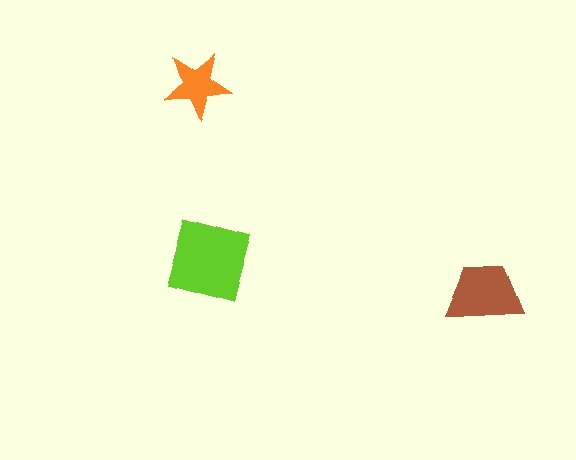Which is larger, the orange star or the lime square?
The lime square.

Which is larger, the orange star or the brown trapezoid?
The brown trapezoid.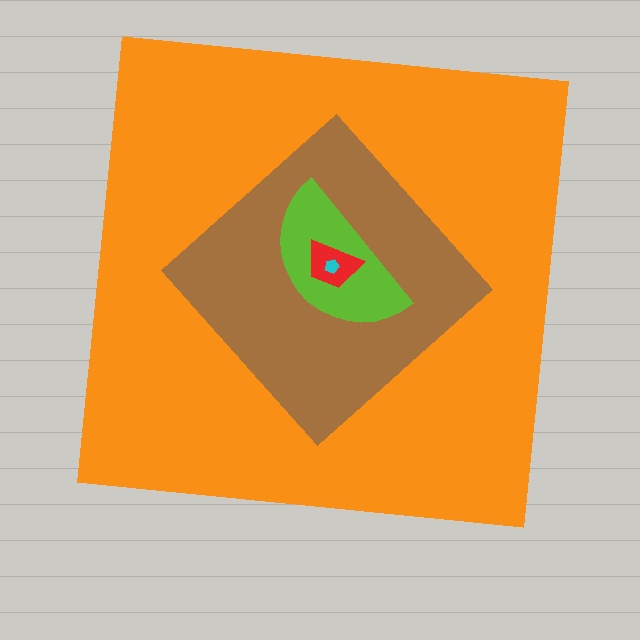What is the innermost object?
The cyan pentagon.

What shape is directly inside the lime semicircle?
The red trapezoid.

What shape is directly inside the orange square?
The brown diamond.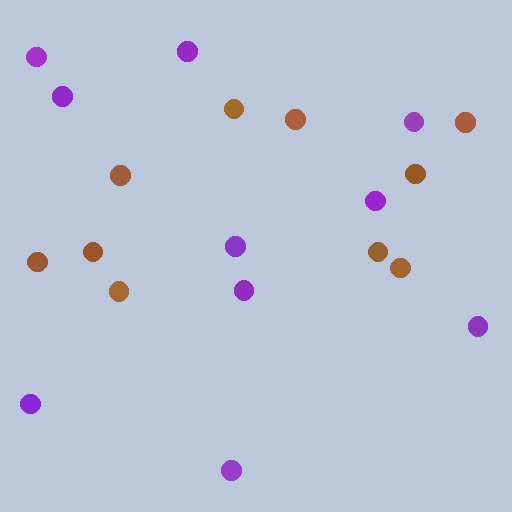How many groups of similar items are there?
There are 2 groups: one group of purple circles (10) and one group of brown circles (10).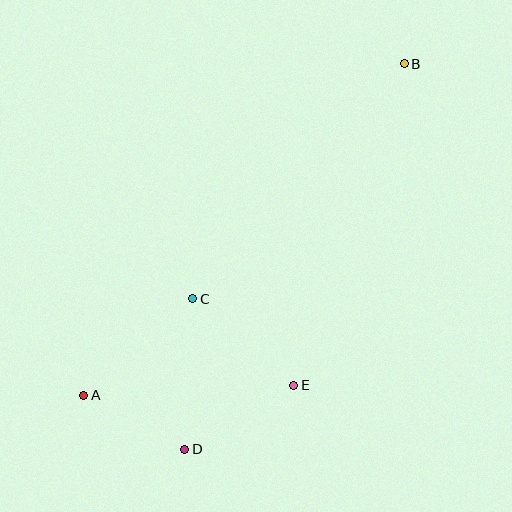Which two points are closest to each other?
Points A and D are closest to each other.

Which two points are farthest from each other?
Points A and B are farthest from each other.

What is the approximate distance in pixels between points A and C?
The distance between A and C is approximately 146 pixels.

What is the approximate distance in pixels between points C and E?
The distance between C and E is approximately 133 pixels.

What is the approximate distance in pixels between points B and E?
The distance between B and E is approximately 340 pixels.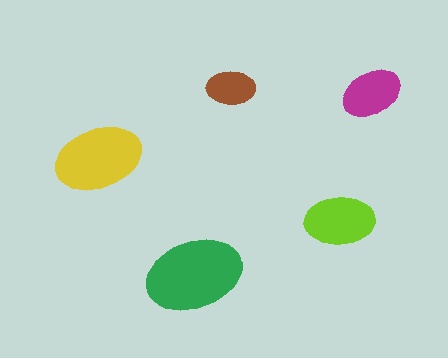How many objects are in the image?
There are 5 objects in the image.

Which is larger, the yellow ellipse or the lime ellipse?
The yellow one.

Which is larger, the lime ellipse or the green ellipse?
The green one.